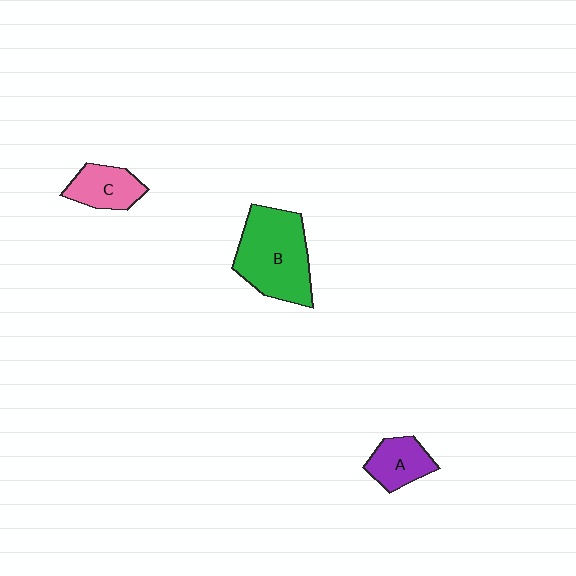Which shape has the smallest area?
Shape A (purple).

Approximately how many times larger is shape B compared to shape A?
Approximately 2.2 times.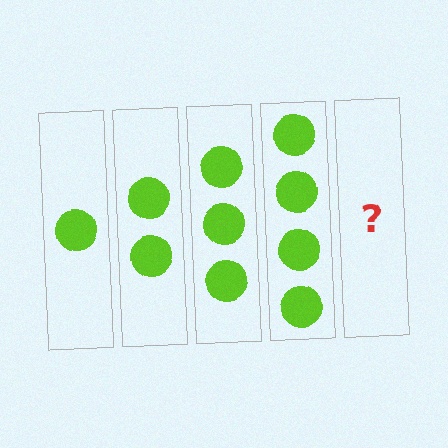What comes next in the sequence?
The next element should be 5 circles.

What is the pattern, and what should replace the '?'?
The pattern is that each step adds one more circle. The '?' should be 5 circles.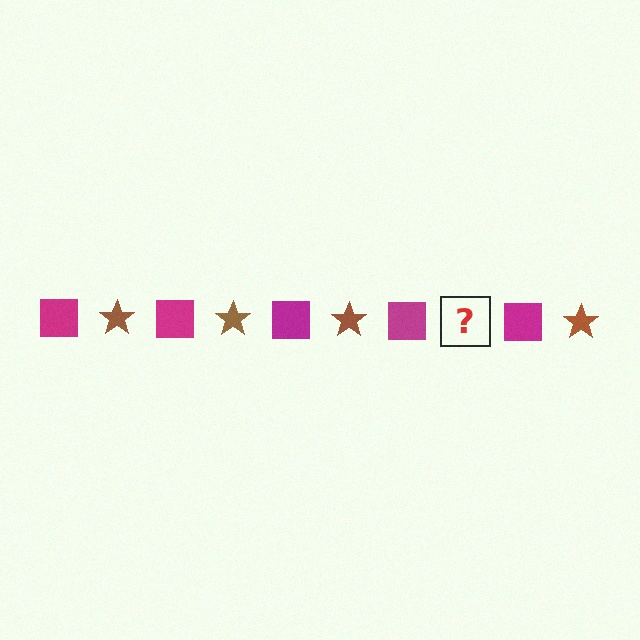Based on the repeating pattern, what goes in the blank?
The blank should be a brown star.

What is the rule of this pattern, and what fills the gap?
The rule is that the pattern alternates between magenta square and brown star. The gap should be filled with a brown star.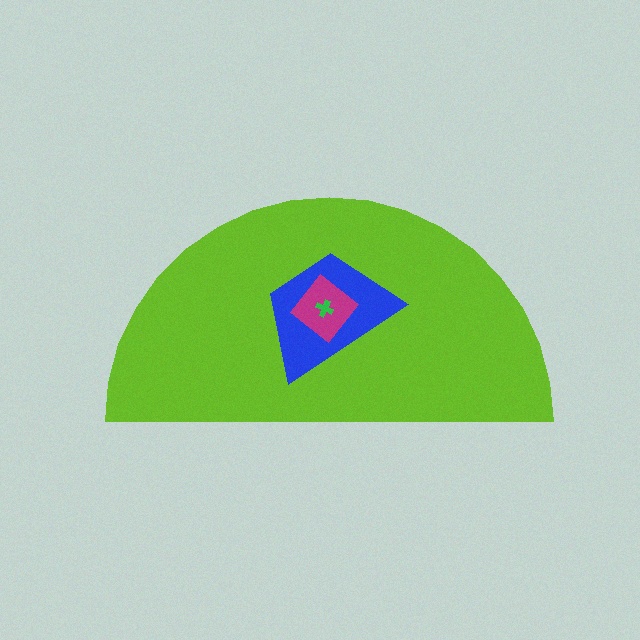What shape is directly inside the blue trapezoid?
The magenta diamond.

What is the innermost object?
The green cross.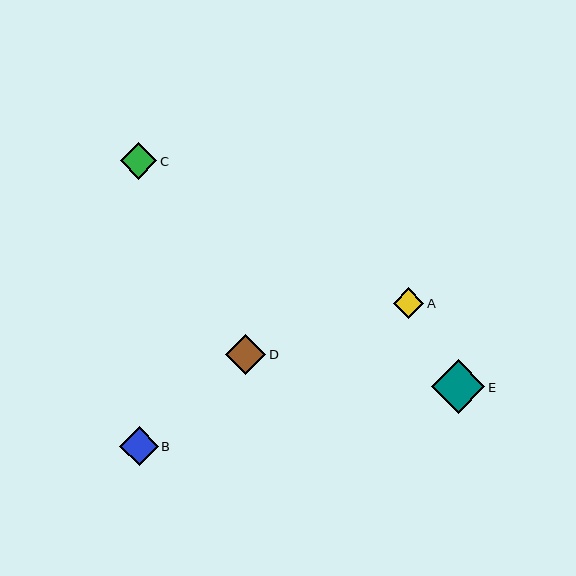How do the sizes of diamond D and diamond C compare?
Diamond D and diamond C are approximately the same size.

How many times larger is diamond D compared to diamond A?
Diamond D is approximately 1.3 times the size of diamond A.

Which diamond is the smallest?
Diamond A is the smallest with a size of approximately 31 pixels.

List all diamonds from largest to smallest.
From largest to smallest: E, D, B, C, A.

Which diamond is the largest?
Diamond E is the largest with a size of approximately 54 pixels.